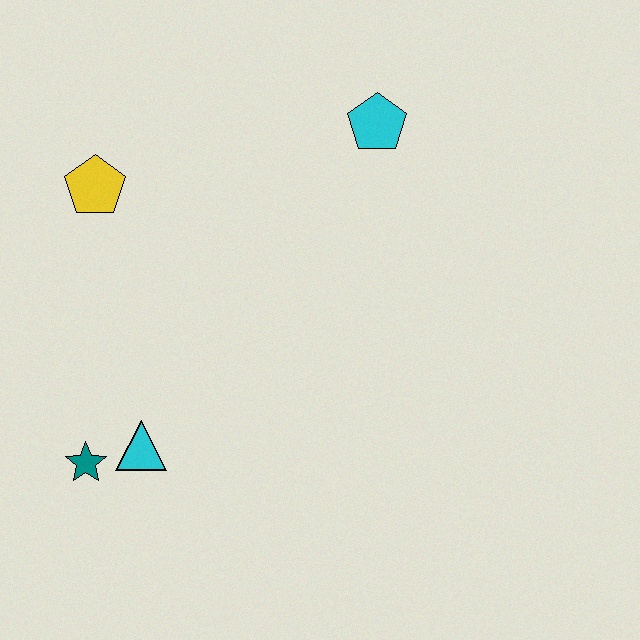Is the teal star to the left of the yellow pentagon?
Yes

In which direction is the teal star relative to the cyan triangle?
The teal star is to the left of the cyan triangle.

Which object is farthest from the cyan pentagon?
The teal star is farthest from the cyan pentagon.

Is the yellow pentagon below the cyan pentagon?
Yes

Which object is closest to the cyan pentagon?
The yellow pentagon is closest to the cyan pentagon.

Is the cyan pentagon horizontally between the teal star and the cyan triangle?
No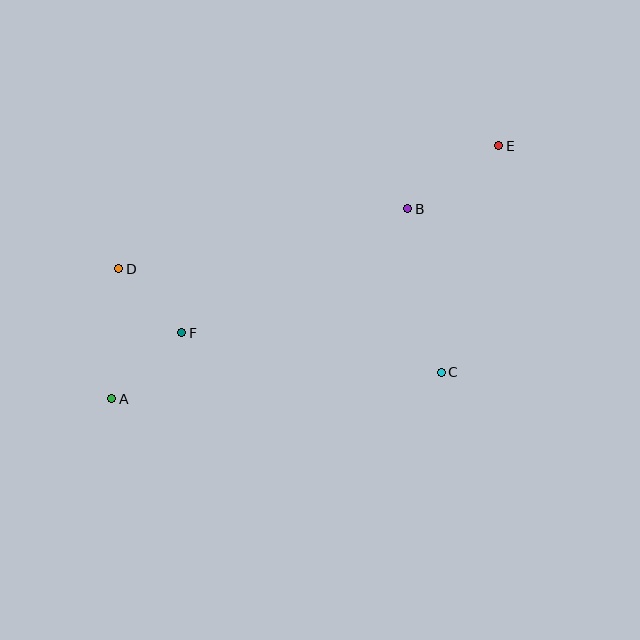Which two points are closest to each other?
Points D and F are closest to each other.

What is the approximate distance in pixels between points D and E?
The distance between D and E is approximately 400 pixels.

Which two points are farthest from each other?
Points A and E are farthest from each other.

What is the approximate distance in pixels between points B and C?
The distance between B and C is approximately 167 pixels.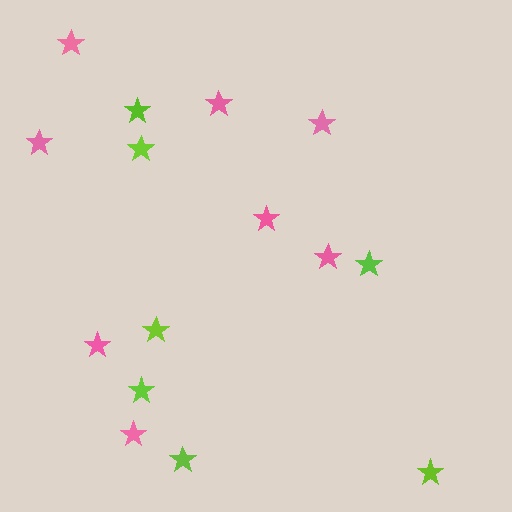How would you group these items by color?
There are 2 groups: one group of pink stars (8) and one group of lime stars (7).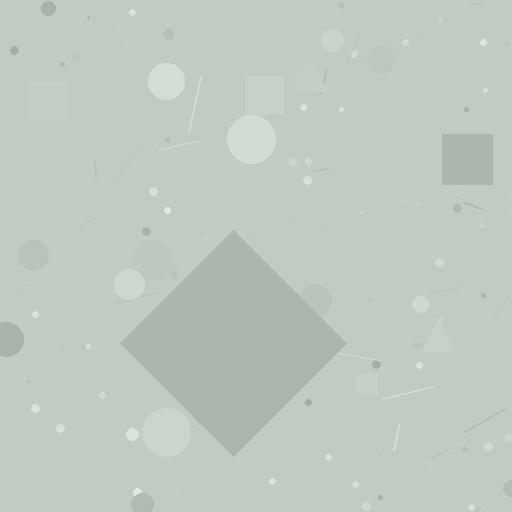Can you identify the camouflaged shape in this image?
The camouflaged shape is a diamond.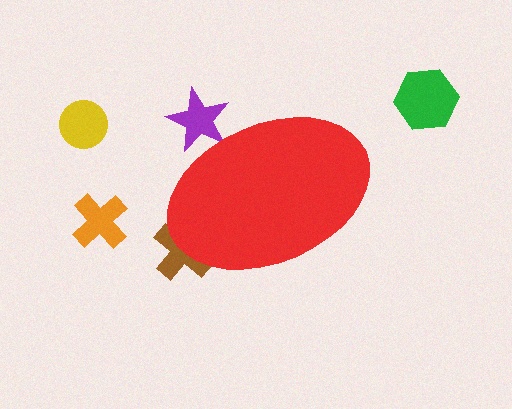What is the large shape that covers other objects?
A red ellipse.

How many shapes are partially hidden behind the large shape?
2 shapes are partially hidden.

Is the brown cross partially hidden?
Yes, the brown cross is partially hidden behind the red ellipse.